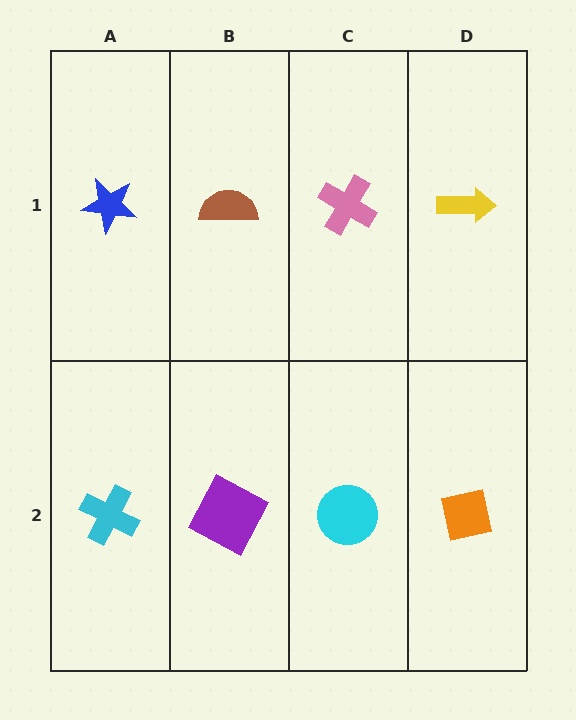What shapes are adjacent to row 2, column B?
A brown semicircle (row 1, column B), a cyan cross (row 2, column A), a cyan circle (row 2, column C).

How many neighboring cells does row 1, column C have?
3.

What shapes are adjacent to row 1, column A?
A cyan cross (row 2, column A), a brown semicircle (row 1, column B).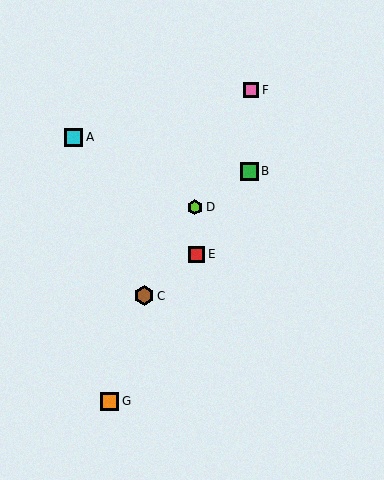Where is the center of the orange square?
The center of the orange square is at (110, 401).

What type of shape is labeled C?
Shape C is a brown hexagon.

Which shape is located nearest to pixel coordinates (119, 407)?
The orange square (labeled G) at (110, 401) is nearest to that location.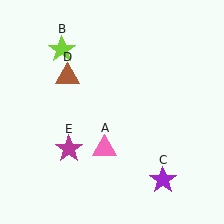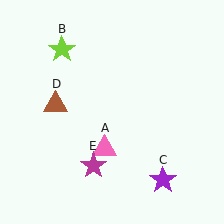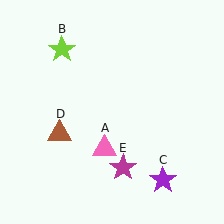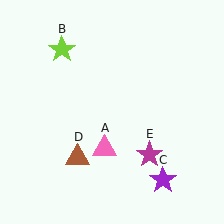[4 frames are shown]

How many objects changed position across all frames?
2 objects changed position: brown triangle (object D), magenta star (object E).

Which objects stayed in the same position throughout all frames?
Pink triangle (object A) and lime star (object B) and purple star (object C) remained stationary.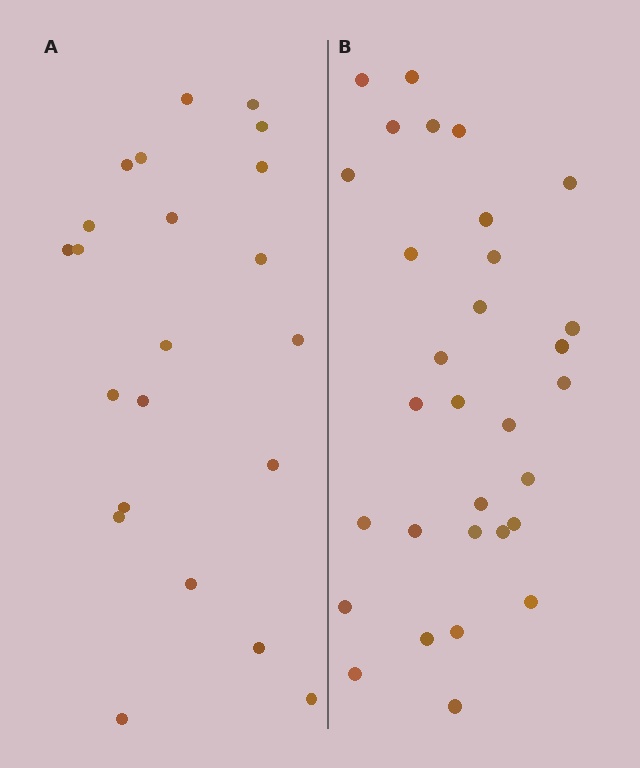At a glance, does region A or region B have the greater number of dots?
Region B (the right region) has more dots.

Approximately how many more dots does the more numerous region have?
Region B has roughly 8 or so more dots than region A.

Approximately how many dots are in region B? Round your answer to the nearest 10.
About 30 dots. (The exact count is 31, which rounds to 30.)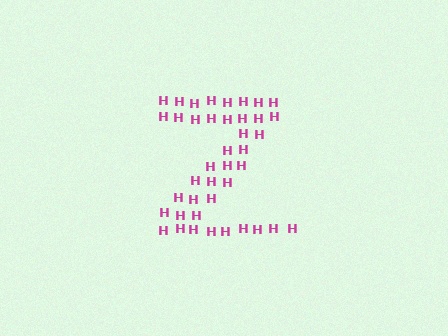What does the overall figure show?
The overall figure shows the letter Z.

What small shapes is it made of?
It is made of small letter H's.